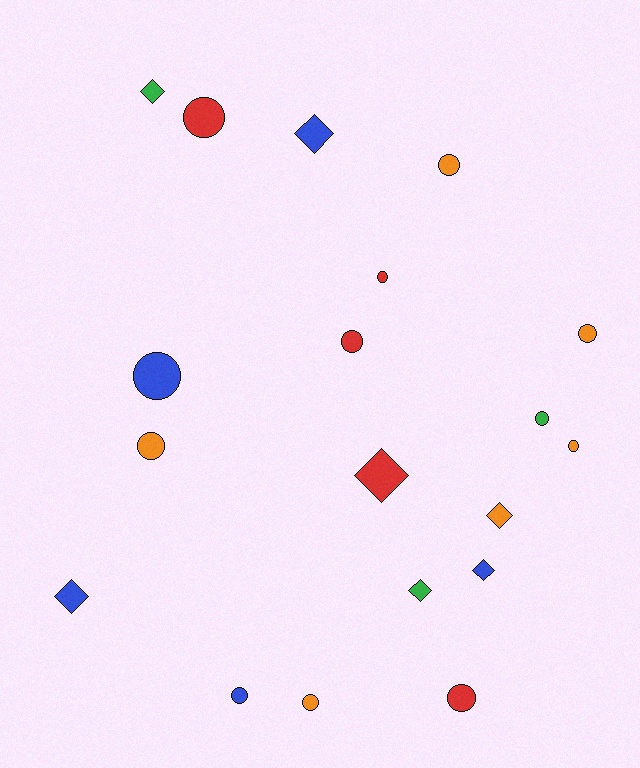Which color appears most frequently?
Orange, with 6 objects.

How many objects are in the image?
There are 19 objects.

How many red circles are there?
There are 4 red circles.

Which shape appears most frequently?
Circle, with 12 objects.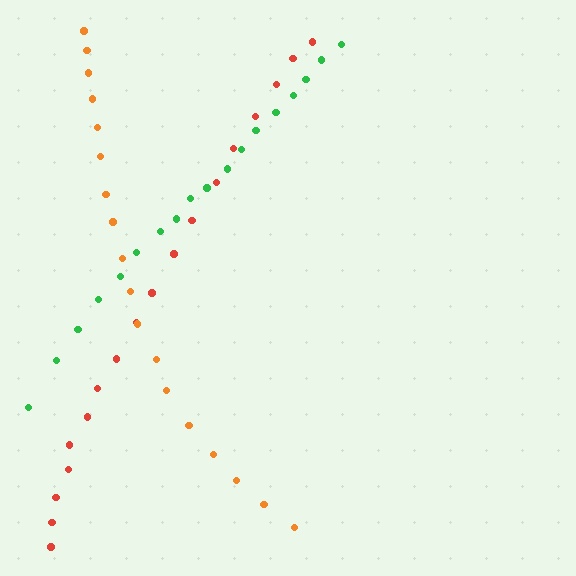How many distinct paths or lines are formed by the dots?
There are 3 distinct paths.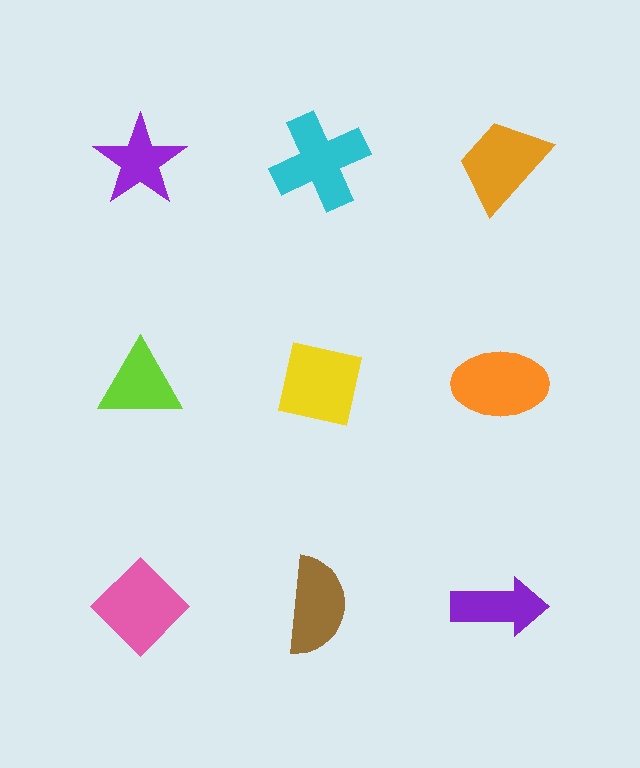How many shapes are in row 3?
3 shapes.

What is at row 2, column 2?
A yellow square.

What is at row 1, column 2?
A cyan cross.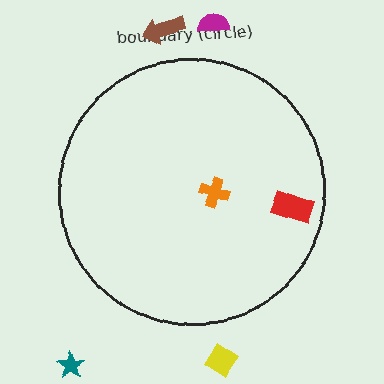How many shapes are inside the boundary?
2 inside, 4 outside.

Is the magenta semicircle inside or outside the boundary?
Outside.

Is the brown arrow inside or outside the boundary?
Outside.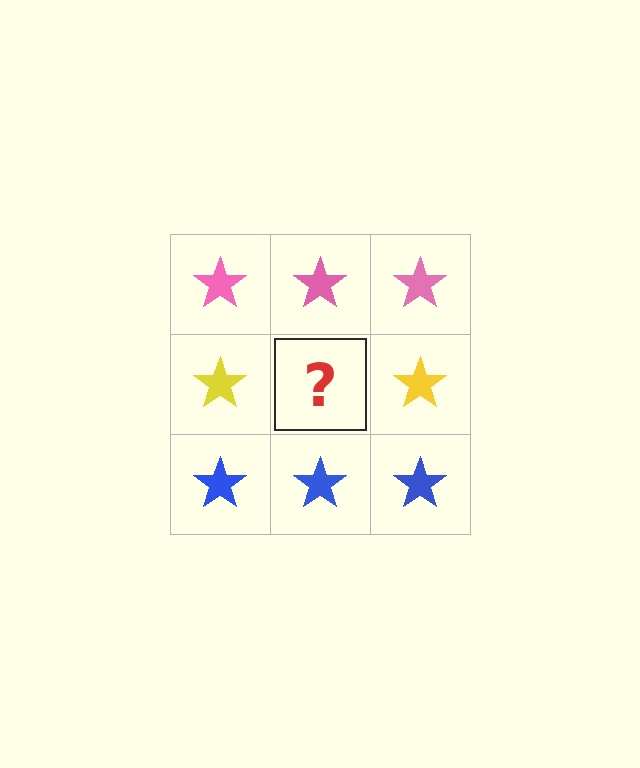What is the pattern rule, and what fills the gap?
The rule is that each row has a consistent color. The gap should be filled with a yellow star.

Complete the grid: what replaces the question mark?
The question mark should be replaced with a yellow star.